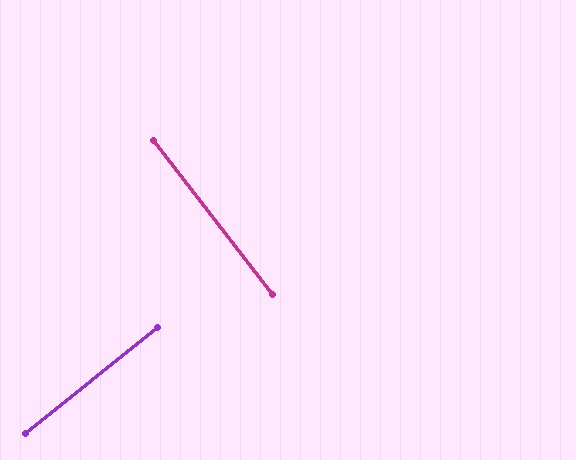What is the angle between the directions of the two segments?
Approximately 89 degrees.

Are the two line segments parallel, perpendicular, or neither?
Perpendicular — they meet at approximately 89°.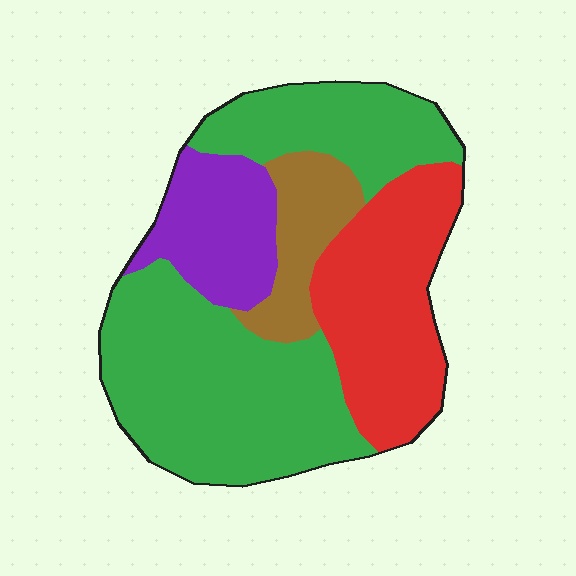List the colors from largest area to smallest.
From largest to smallest: green, red, purple, brown.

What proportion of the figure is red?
Red takes up less than a quarter of the figure.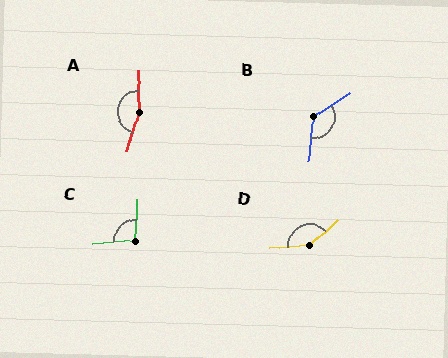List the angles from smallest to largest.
C (97°), B (128°), D (142°), A (162°).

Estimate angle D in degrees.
Approximately 142 degrees.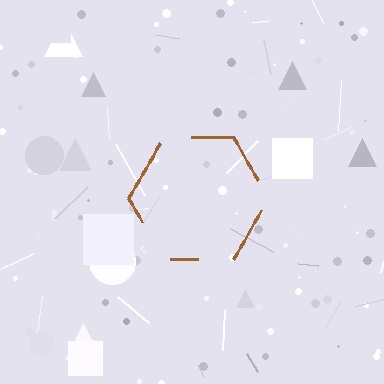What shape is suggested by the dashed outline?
The dashed outline suggests a hexagon.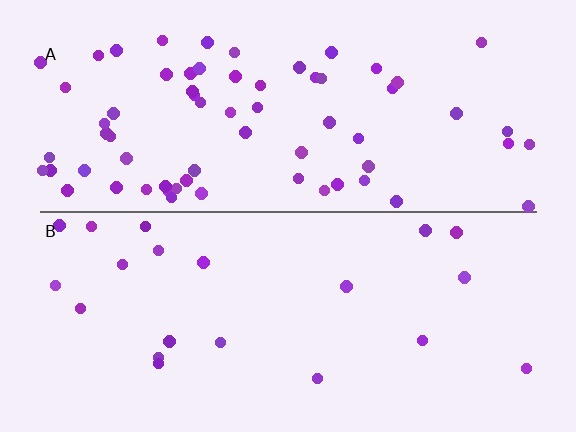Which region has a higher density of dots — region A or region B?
A (the top).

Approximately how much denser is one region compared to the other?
Approximately 3.3× — region A over region B.